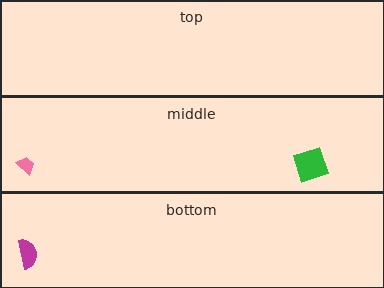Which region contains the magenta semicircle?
The bottom region.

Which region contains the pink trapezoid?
The middle region.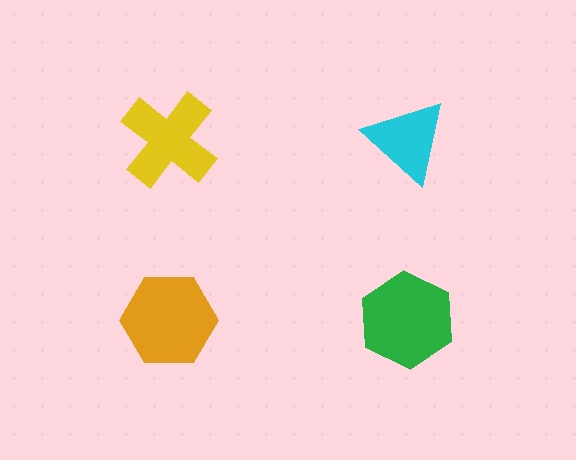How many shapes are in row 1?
2 shapes.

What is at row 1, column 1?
A yellow cross.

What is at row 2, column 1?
An orange hexagon.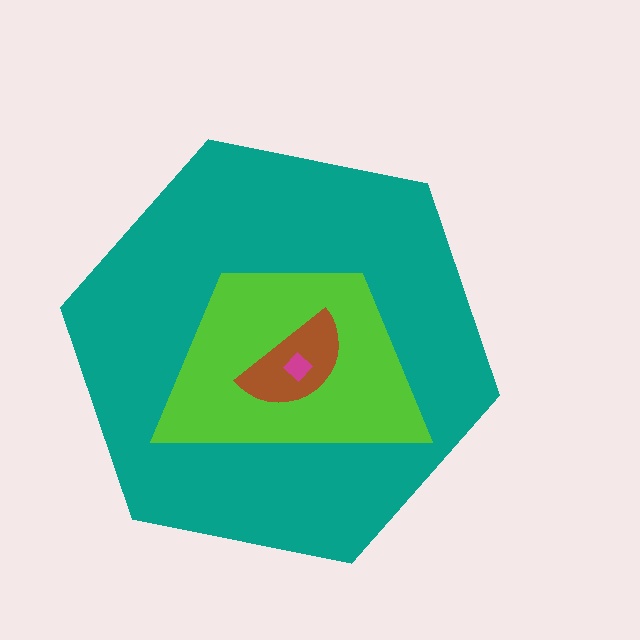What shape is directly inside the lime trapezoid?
The brown semicircle.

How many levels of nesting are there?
4.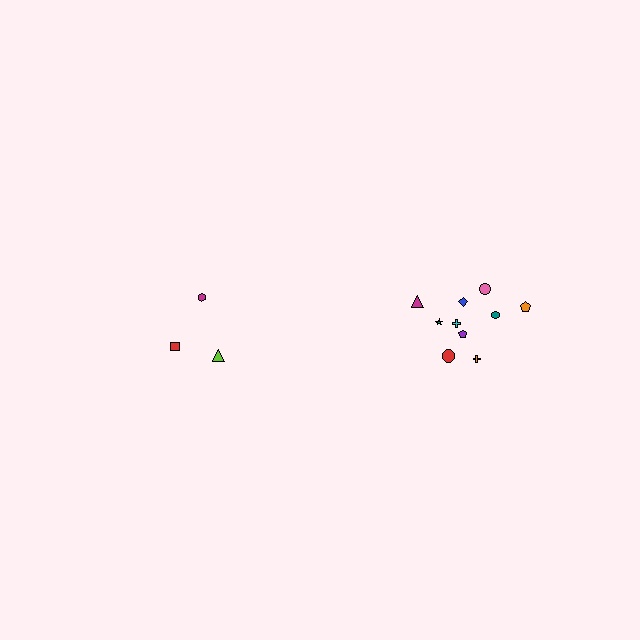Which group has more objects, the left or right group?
The right group.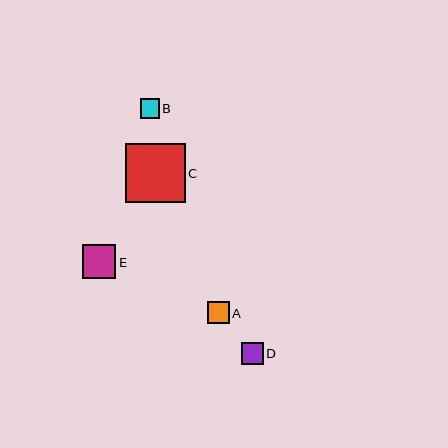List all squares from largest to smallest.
From largest to smallest: C, E, A, D, B.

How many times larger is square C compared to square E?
Square C is approximately 1.8 times the size of square E.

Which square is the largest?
Square C is the largest with a size of approximately 60 pixels.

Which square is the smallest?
Square B is the smallest with a size of approximately 19 pixels.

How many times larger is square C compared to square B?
Square C is approximately 3.1 times the size of square B.